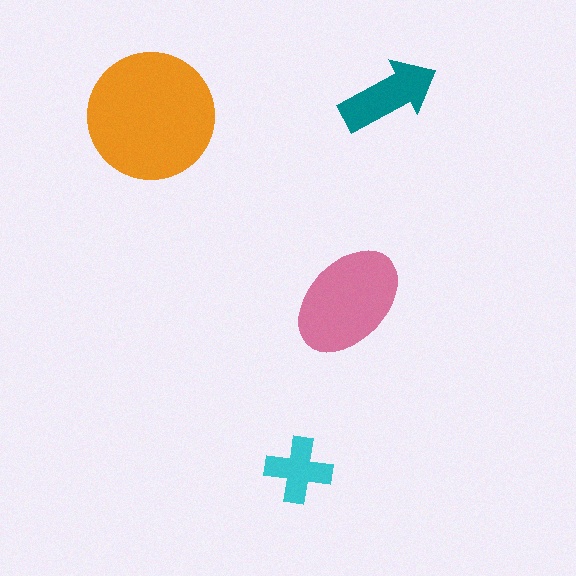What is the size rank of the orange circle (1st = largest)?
1st.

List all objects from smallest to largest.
The cyan cross, the teal arrow, the pink ellipse, the orange circle.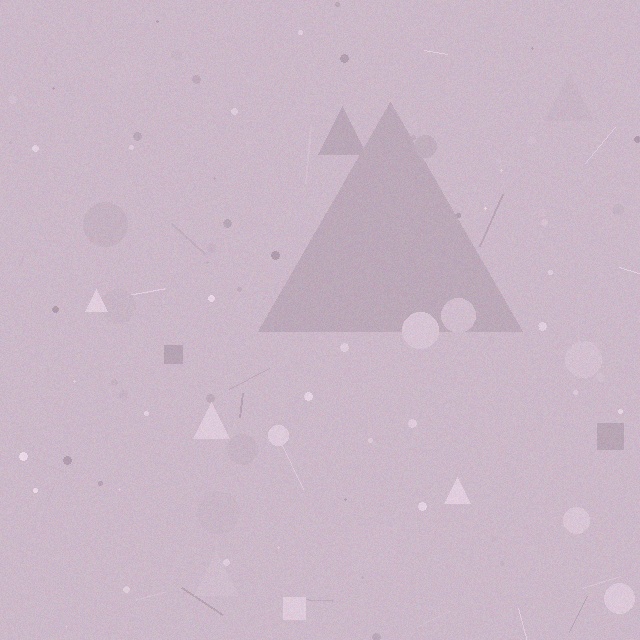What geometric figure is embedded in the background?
A triangle is embedded in the background.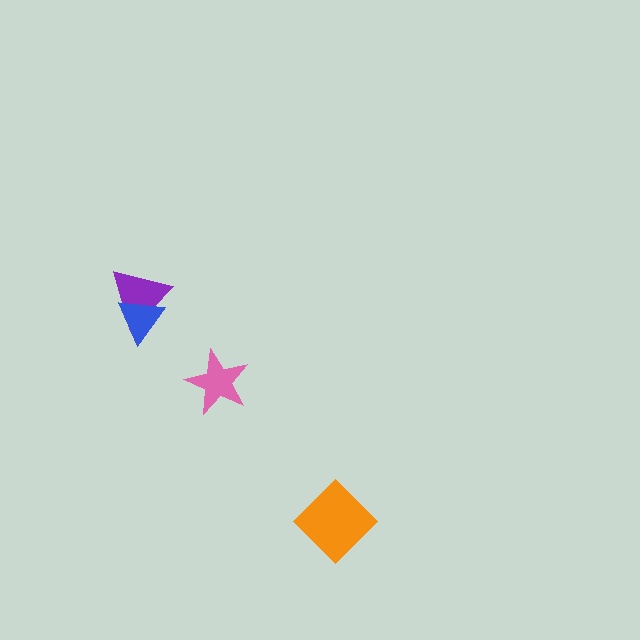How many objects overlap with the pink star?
0 objects overlap with the pink star.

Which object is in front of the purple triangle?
The blue triangle is in front of the purple triangle.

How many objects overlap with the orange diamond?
0 objects overlap with the orange diamond.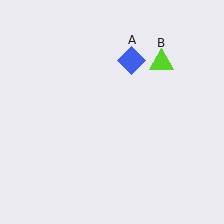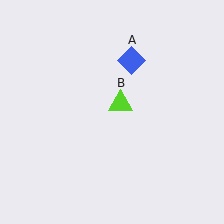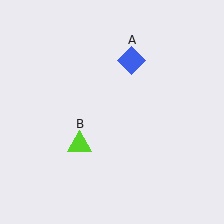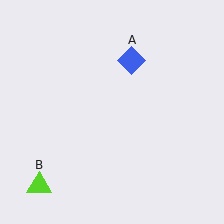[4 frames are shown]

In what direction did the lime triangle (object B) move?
The lime triangle (object B) moved down and to the left.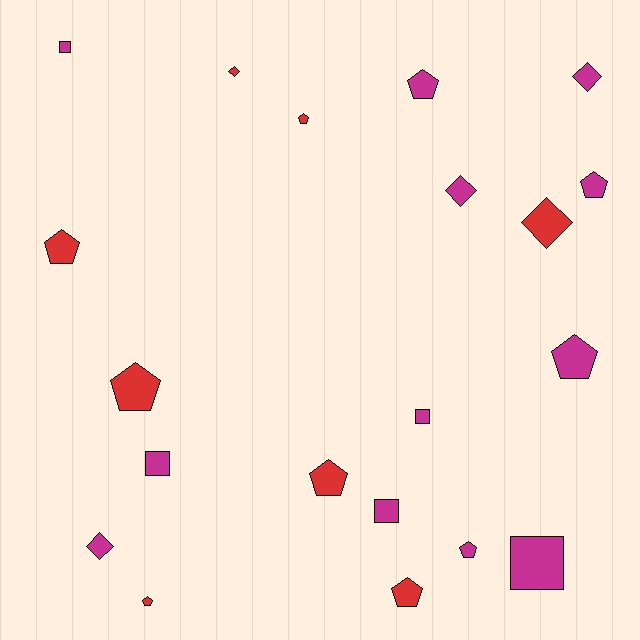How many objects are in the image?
There are 20 objects.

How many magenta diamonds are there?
There are 3 magenta diamonds.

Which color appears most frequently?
Magenta, with 12 objects.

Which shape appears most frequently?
Pentagon, with 10 objects.